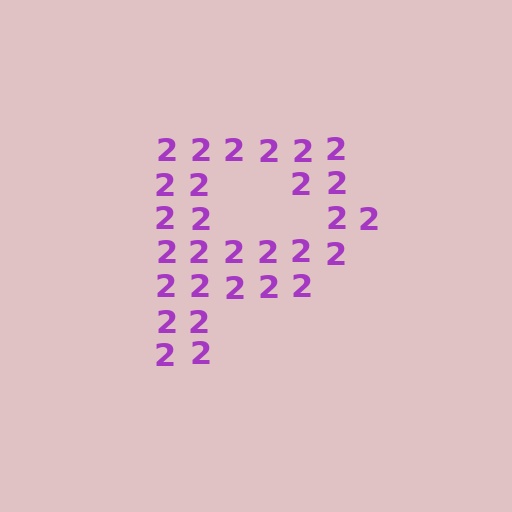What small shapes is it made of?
It is made of small digit 2's.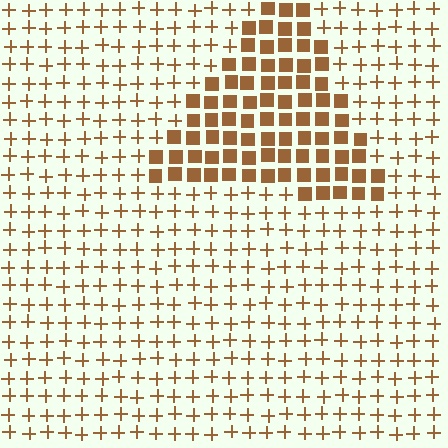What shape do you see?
I see a triangle.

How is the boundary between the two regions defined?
The boundary is defined by a change in element shape: squares inside vs. plus signs outside. All elements share the same color and spacing.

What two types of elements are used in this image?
The image uses squares inside the triangle region and plus signs outside it.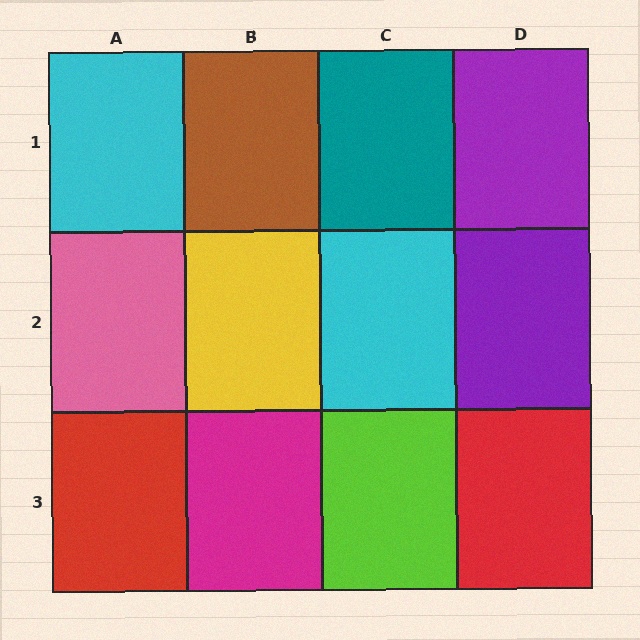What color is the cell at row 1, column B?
Brown.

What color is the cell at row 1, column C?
Teal.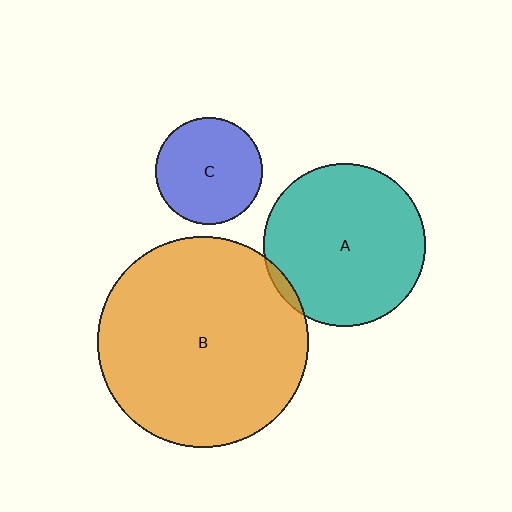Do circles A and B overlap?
Yes.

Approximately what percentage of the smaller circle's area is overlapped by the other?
Approximately 5%.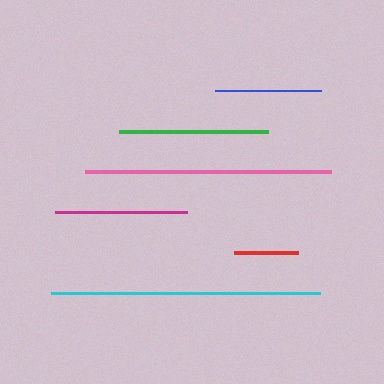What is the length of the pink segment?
The pink segment is approximately 246 pixels long.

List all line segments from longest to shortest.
From longest to shortest: cyan, pink, green, magenta, blue, red.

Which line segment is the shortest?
The red line is the shortest at approximately 64 pixels.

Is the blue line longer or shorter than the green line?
The green line is longer than the blue line.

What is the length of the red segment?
The red segment is approximately 64 pixels long.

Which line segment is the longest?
The cyan line is the longest at approximately 269 pixels.